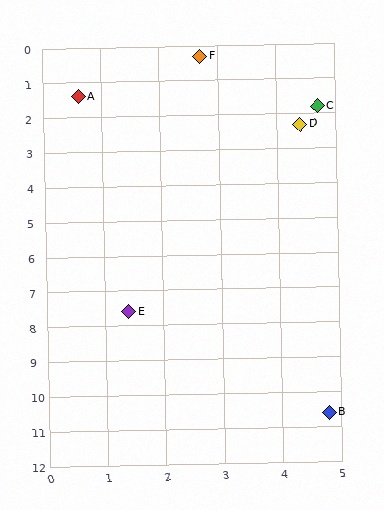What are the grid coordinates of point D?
Point D is at approximately (4.4, 2.3).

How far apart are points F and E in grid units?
Points F and E are about 7.4 grid units apart.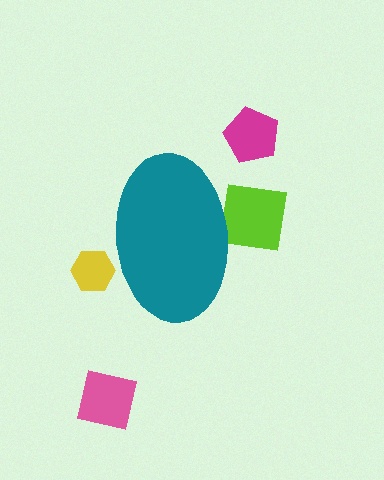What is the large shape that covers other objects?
A teal ellipse.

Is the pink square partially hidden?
No, the pink square is fully visible.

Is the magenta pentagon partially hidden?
No, the magenta pentagon is fully visible.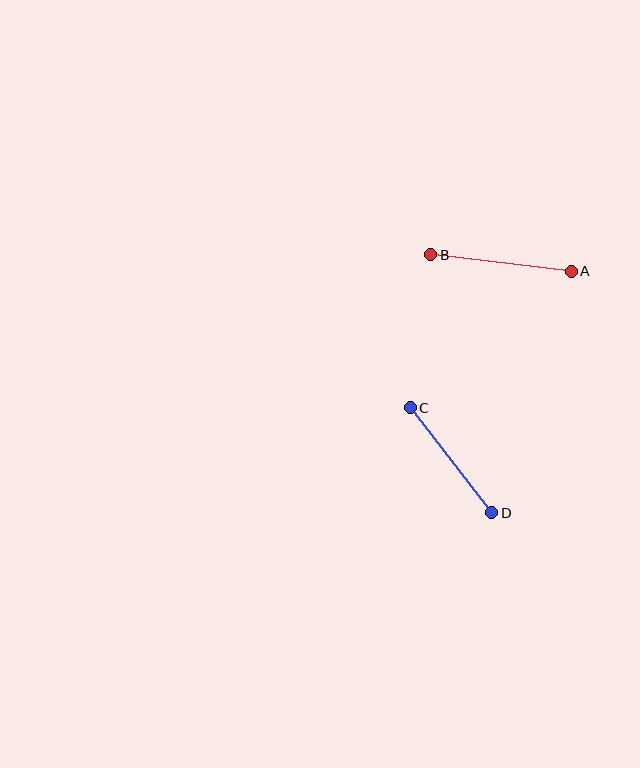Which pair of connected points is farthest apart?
Points A and B are farthest apart.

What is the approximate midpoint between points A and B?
The midpoint is at approximately (501, 263) pixels.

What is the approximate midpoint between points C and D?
The midpoint is at approximately (451, 460) pixels.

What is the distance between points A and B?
The distance is approximately 142 pixels.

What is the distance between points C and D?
The distance is approximately 133 pixels.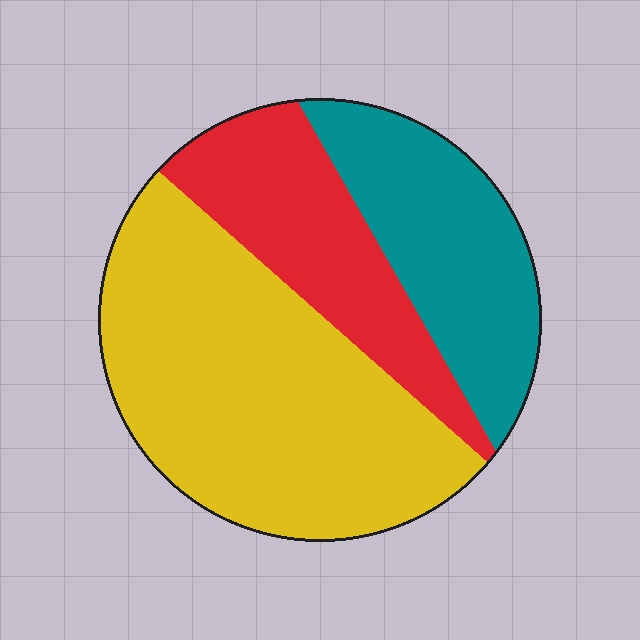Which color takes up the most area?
Yellow, at roughly 50%.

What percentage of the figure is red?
Red takes up about one quarter (1/4) of the figure.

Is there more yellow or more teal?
Yellow.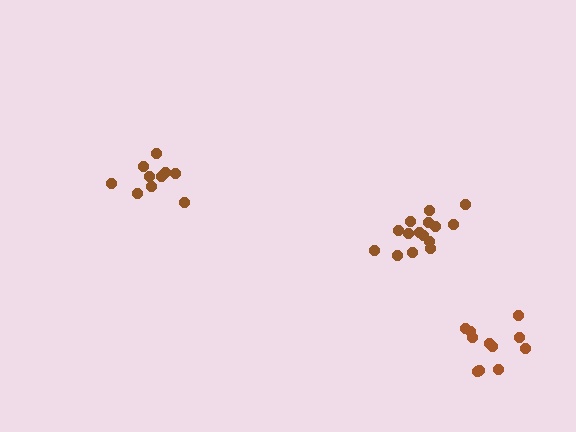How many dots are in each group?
Group 1: 15 dots, Group 2: 11 dots, Group 3: 10 dots (36 total).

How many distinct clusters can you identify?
There are 3 distinct clusters.